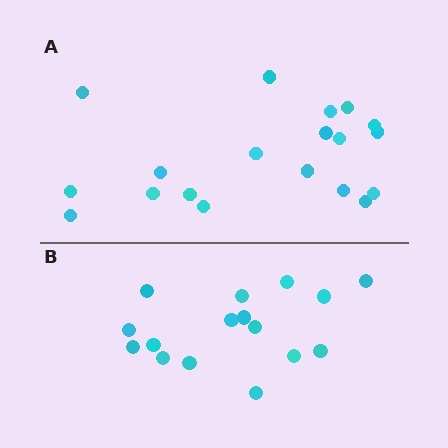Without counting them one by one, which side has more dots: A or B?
Region A (the top region) has more dots.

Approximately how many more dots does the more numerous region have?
Region A has just a few more — roughly 2 or 3 more dots than region B.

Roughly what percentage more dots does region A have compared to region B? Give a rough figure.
About 20% more.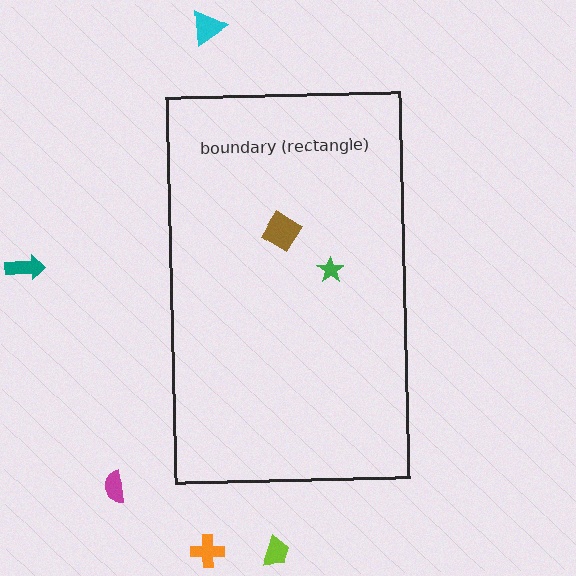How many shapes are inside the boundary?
2 inside, 5 outside.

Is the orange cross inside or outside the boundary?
Outside.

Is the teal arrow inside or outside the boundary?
Outside.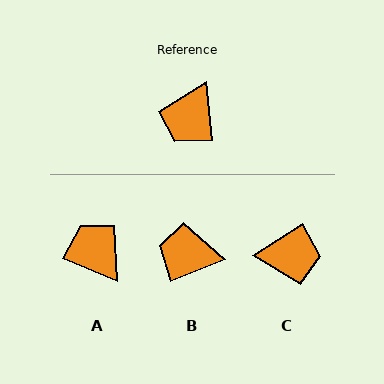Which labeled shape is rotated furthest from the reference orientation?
A, about 119 degrees away.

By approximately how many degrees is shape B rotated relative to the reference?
Approximately 74 degrees clockwise.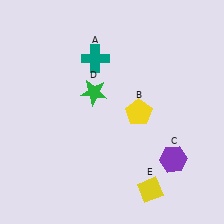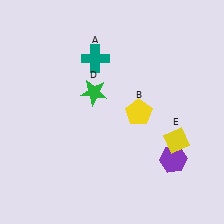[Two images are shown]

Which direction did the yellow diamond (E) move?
The yellow diamond (E) moved up.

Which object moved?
The yellow diamond (E) moved up.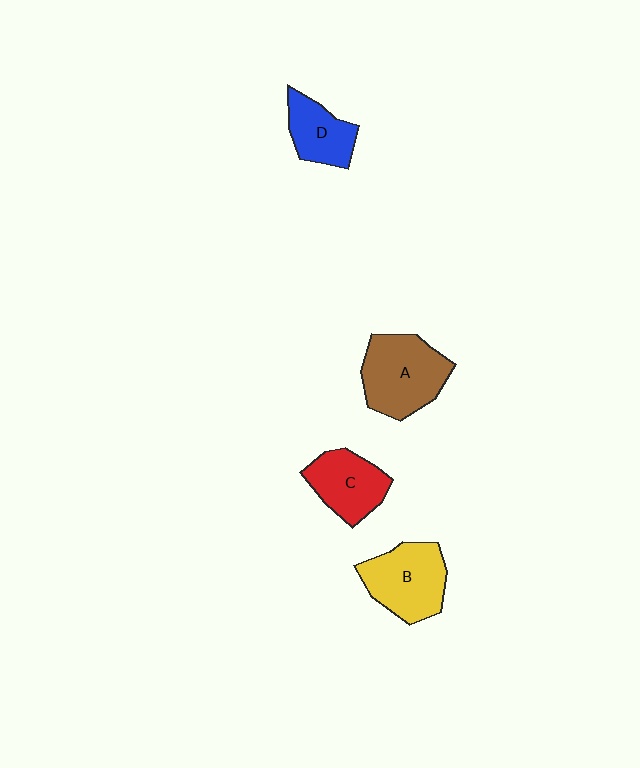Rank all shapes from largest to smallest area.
From largest to smallest: A (brown), B (yellow), C (red), D (blue).